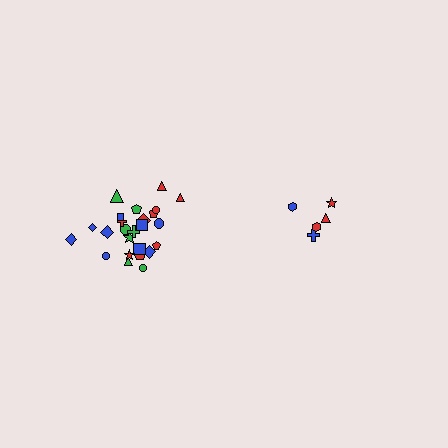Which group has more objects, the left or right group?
The left group.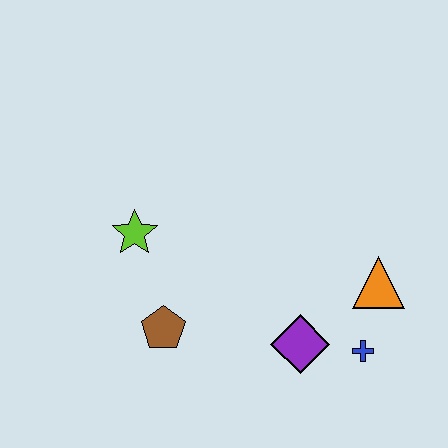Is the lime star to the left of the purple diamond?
Yes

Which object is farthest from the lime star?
The blue cross is farthest from the lime star.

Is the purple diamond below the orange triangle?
Yes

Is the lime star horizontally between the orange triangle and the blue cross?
No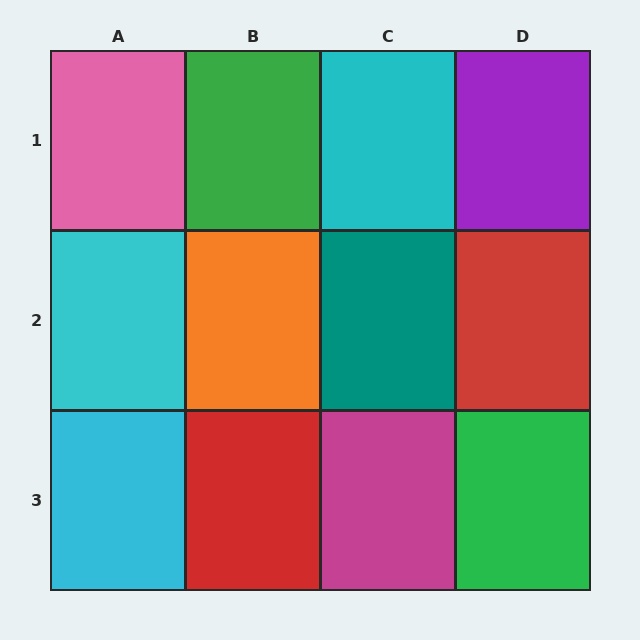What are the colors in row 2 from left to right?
Cyan, orange, teal, red.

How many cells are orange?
1 cell is orange.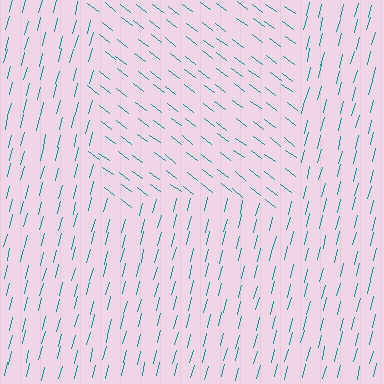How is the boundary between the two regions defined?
The boundary is defined purely by a change in line orientation (approximately 67 degrees difference). All lines are the same color and thickness.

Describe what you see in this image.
The image is filled with small teal line segments. A rectangle region in the image has lines oriented differently from the surrounding lines, creating a visible texture boundary.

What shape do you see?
I see a rectangle.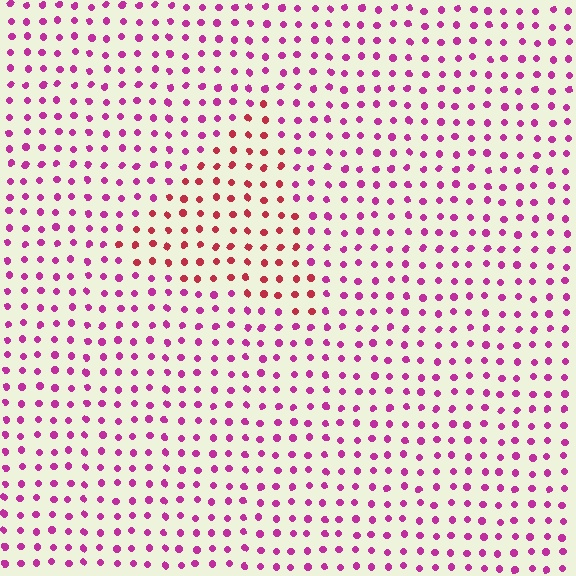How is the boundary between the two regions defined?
The boundary is defined purely by a slight shift in hue (about 36 degrees). Spacing, size, and orientation are identical on both sides.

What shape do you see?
I see a triangle.